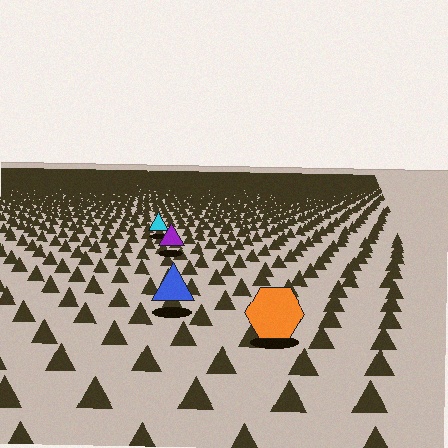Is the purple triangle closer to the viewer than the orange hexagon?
No. The orange hexagon is closer — you can tell from the texture gradient: the ground texture is coarser near it.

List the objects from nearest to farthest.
From nearest to farthest: the orange hexagon, the blue triangle, the purple triangle, the cyan triangle.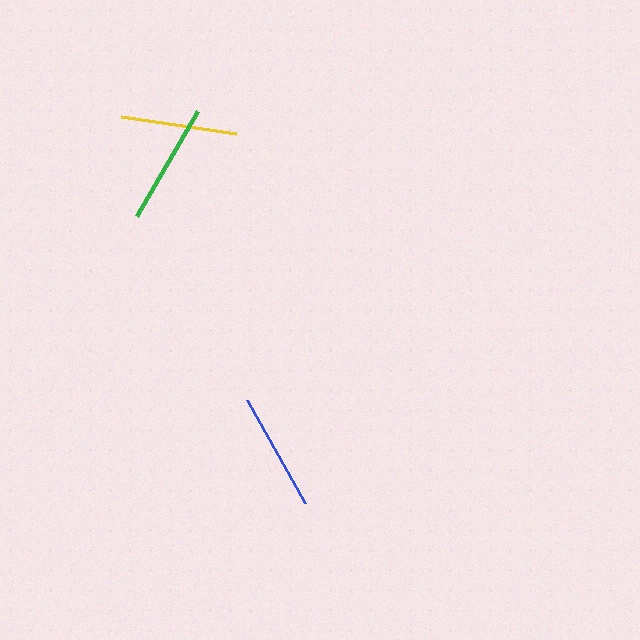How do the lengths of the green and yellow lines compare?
The green and yellow lines are approximately the same length.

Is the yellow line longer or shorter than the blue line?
The blue line is longer than the yellow line.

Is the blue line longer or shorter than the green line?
The green line is longer than the blue line.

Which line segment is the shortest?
The yellow line is the shortest at approximately 117 pixels.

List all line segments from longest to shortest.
From longest to shortest: green, blue, yellow.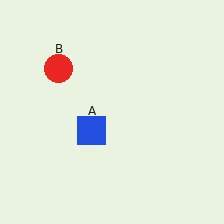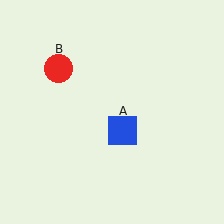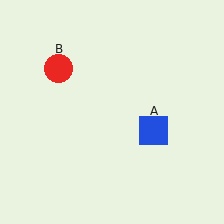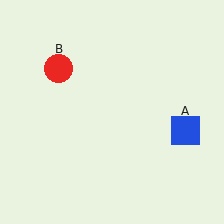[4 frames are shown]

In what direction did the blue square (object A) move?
The blue square (object A) moved right.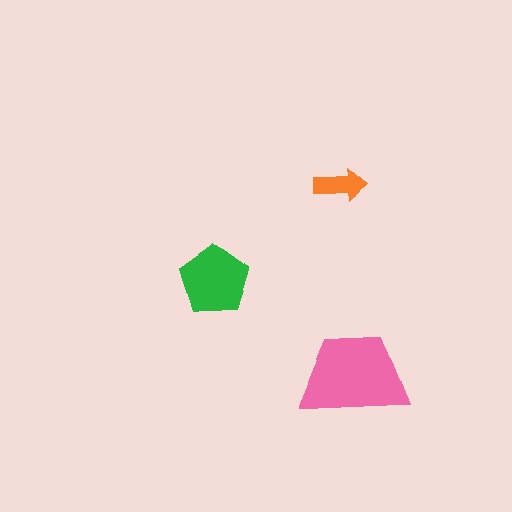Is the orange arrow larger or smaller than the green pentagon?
Smaller.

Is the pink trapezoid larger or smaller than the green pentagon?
Larger.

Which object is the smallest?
The orange arrow.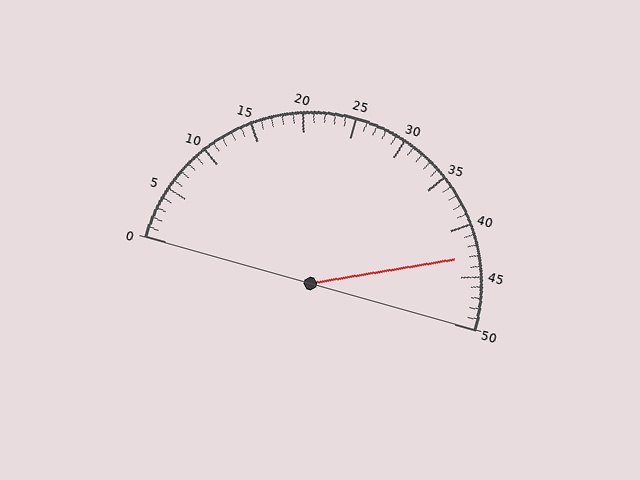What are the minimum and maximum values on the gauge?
The gauge ranges from 0 to 50.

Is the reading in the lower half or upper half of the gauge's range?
The reading is in the upper half of the range (0 to 50).